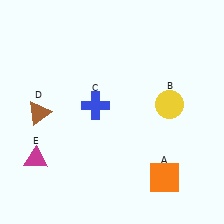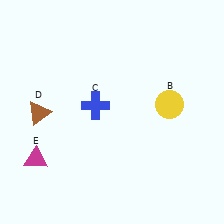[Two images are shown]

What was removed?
The orange square (A) was removed in Image 2.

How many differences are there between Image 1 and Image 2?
There is 1 difference between the two images.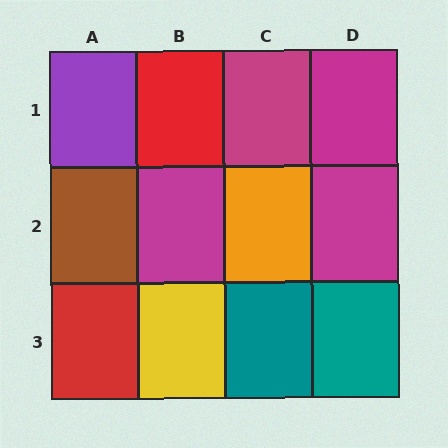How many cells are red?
2 cells are red.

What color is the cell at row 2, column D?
Magenta.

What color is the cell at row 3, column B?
Yellow.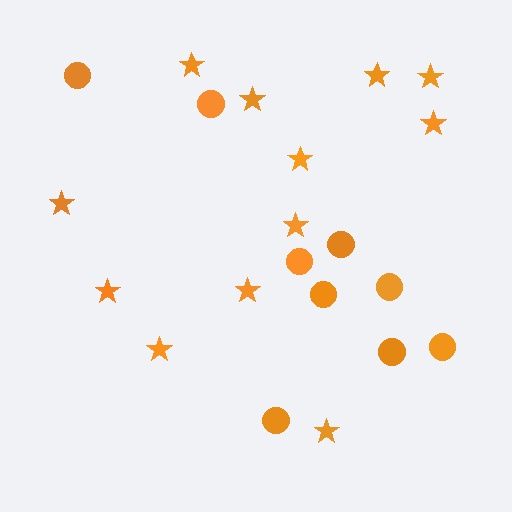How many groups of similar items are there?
There are 2 groups: one group of stars (12) and one group of circles (9).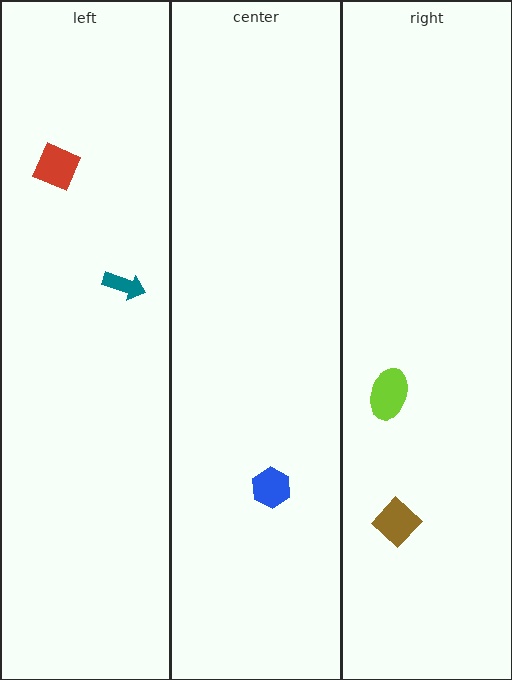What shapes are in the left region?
The red square, the teal arrow.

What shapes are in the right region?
The lime ellipse, the brown diamond.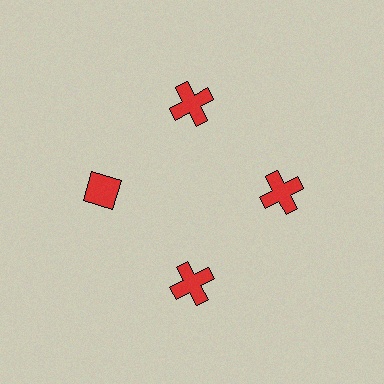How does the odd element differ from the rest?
It has a different shape: diamond instead of cross.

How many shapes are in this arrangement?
There are 4 shapes arranged in a ring pattern.